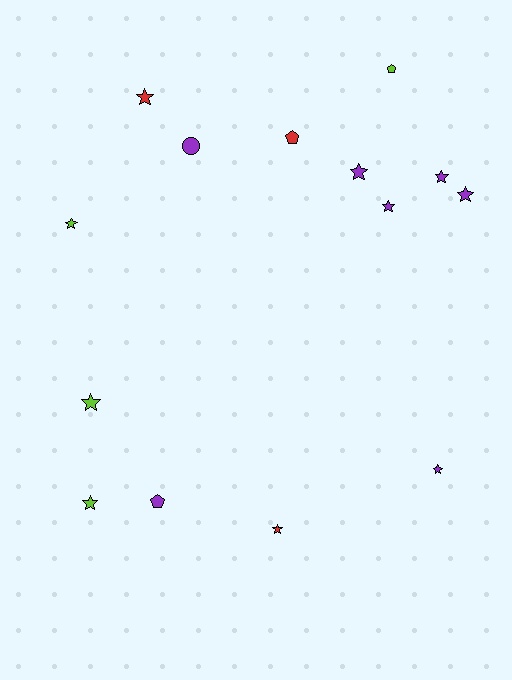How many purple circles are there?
There is 1 purple circle.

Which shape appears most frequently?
Star, with 10 objects.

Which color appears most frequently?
Purple, with 7 objects.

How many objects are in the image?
There are 14 objects.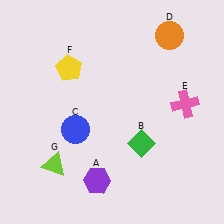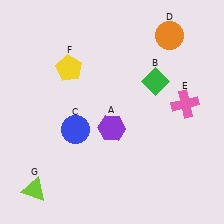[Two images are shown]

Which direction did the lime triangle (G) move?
The lime triangle (G) moved down.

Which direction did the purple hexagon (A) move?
The purple hexagon (A) moved up.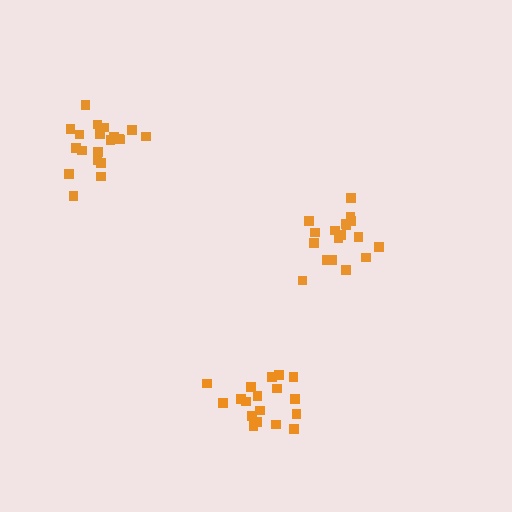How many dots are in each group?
Group 1: 18 dots, Group 2: 18 dots, Group 3: 20 dots (56 total).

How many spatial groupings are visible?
There are 3 spatial groupings.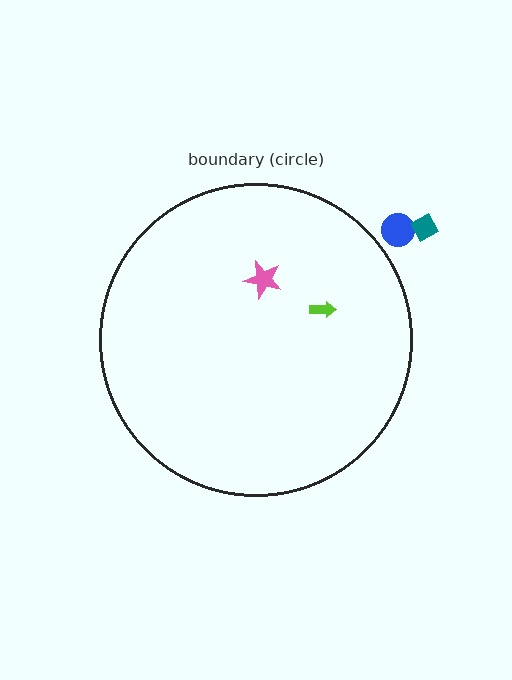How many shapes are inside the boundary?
2 inside, 2 outside.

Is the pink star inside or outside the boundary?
Inside.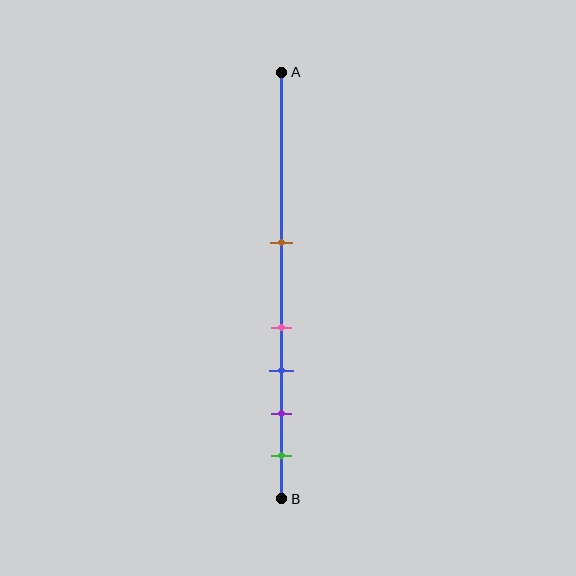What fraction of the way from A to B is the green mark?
The green mark is approximately 90% (0.9) of the way from A to B.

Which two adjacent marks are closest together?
The pink and blue marks are the closest adjacent pair.